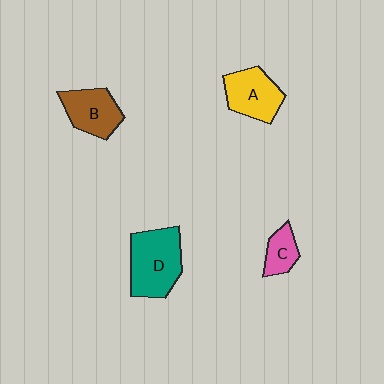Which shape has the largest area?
Shape D (teal).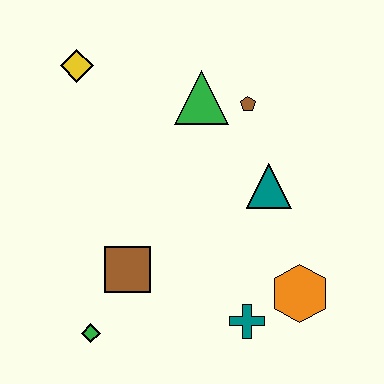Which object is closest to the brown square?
The green diamond is closest to the brown square.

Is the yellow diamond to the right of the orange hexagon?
No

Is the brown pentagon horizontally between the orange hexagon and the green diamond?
Yes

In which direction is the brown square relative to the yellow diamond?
The brown square is below the yellow diamond.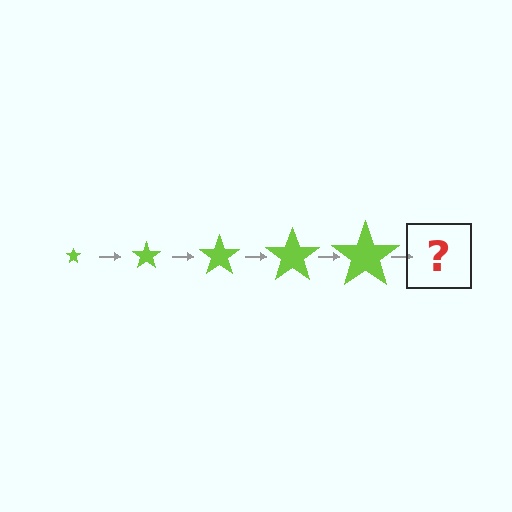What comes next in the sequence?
The next element should be a lime star, larger than the previous one.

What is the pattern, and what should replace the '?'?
The pattern is that the star gets progressively larger each step. The '?' should be a lime star, larger than the previous one.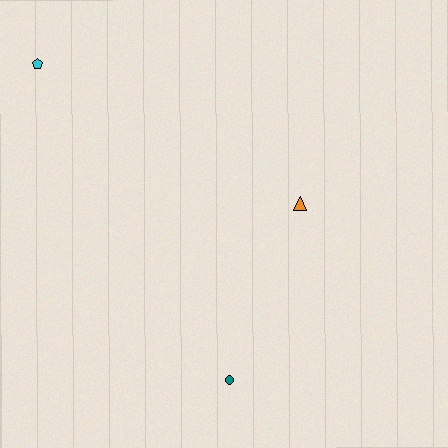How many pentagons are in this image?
There is 1 pentagon.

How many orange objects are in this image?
There is 1 orange object.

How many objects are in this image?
There are 3 objects.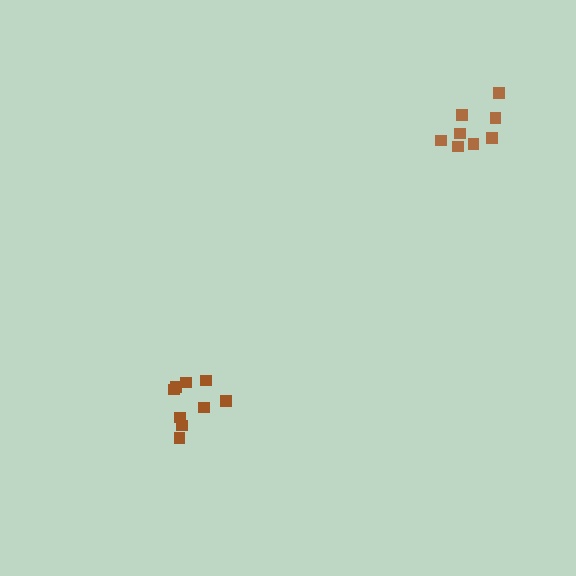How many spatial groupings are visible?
There are 2 spatial groupings.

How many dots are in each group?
Group 1: 9 dots, Group 2: 8 dots (17 total).